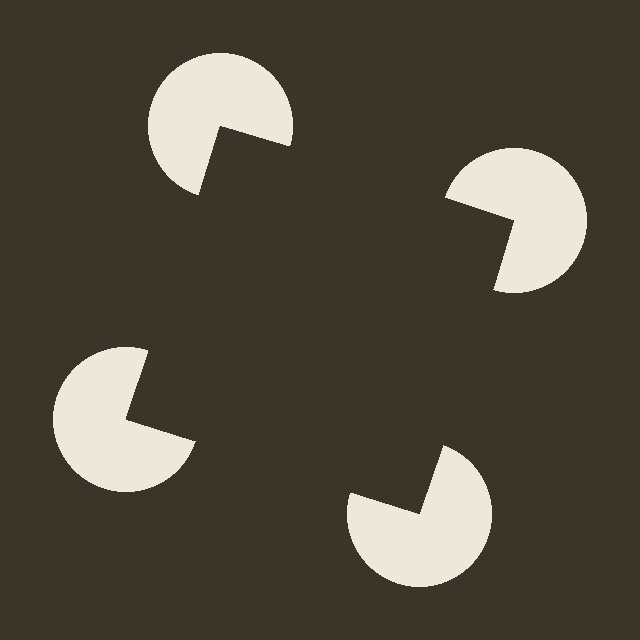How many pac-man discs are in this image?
There are 4 — one at each vertex of the illusory square.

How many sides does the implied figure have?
4 sides.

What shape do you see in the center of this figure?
An illusory square — its edges are inferred from the aligned wedge cuts in the pac-man discs, not physically drawn.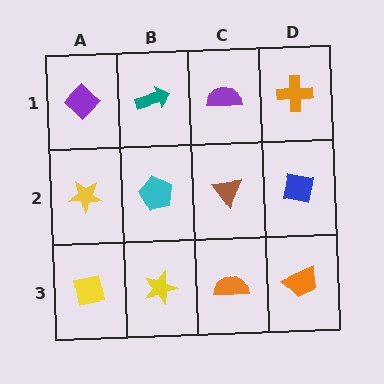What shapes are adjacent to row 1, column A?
A yellow star (row 2, column A), a teal arrow (row 1, column B).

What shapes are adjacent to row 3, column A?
A yellow star (row 2, column A), a yellow star (row 3, column B).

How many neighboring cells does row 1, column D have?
2.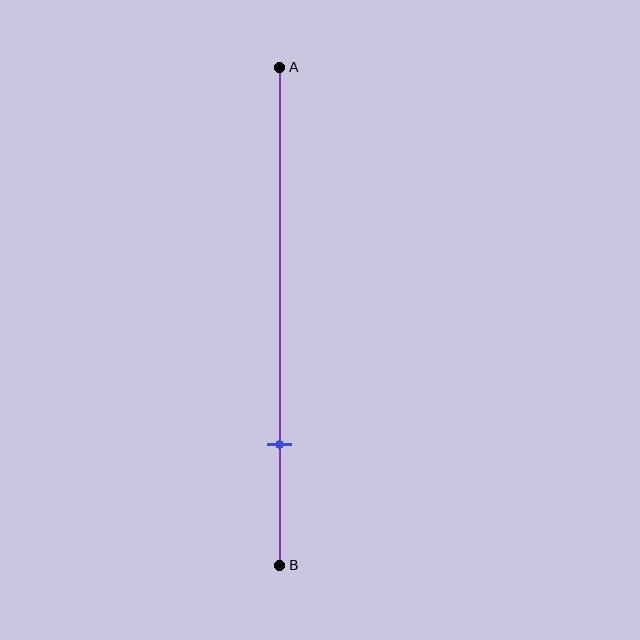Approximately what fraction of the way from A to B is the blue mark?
The blue mark is approximately 75% of the way from A to B.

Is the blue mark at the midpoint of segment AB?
No, the mark is at about 75% from A, not at the 50% midpoint.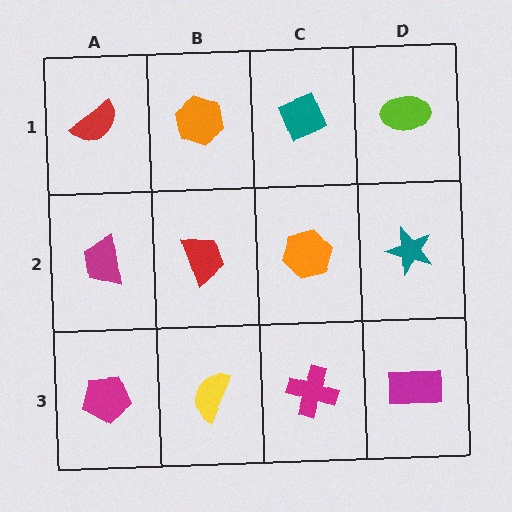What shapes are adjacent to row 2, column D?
A lime ellipse (row 1, column D), a magenta rectangle (row 3, column D), an orange hexagon (row 2, column C).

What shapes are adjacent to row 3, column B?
A red trapezoid (row 2, column B), a magenta pentagon (row 3, column A), a magenta cross (row 3, column C).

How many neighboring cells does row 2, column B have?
4.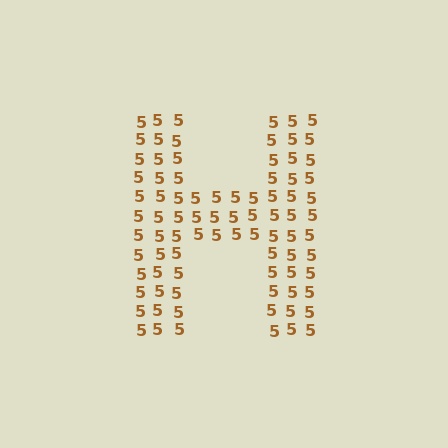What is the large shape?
The large shape is the letter H.